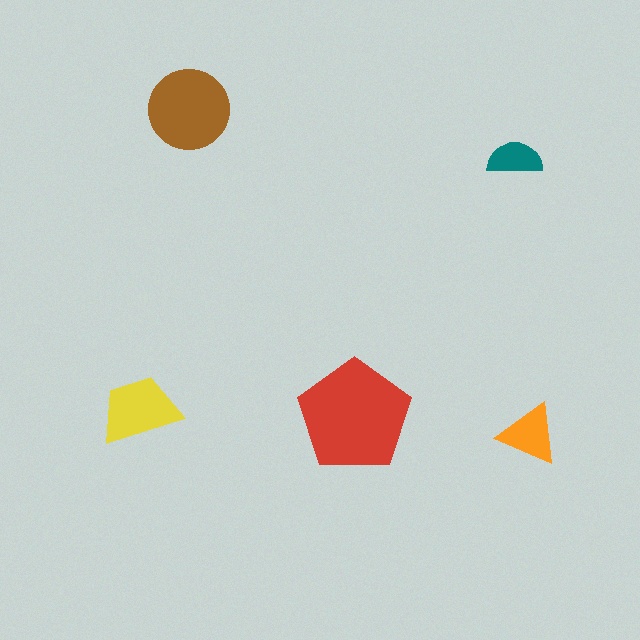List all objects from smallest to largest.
The teal semicircle, the orange triangle, the yellow trapezoid, the brown circle, the red pentagon.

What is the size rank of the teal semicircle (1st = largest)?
5th.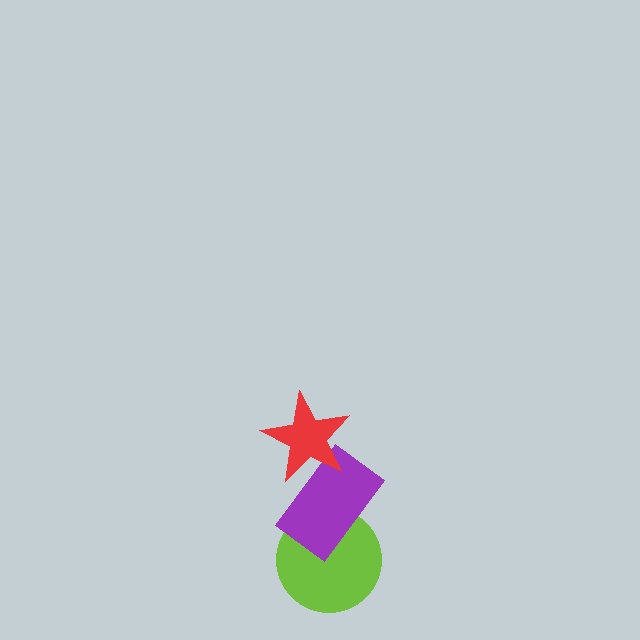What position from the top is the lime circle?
The lime circle is 3rd from the top.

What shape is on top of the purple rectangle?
The red star is on top of the purple rectangle.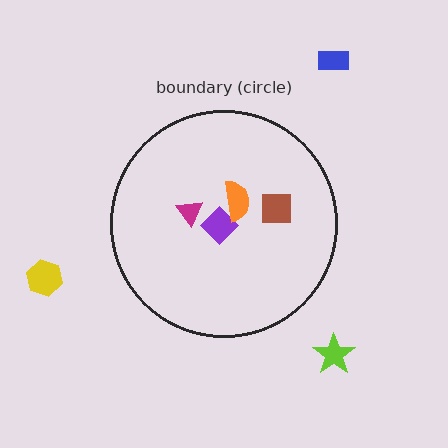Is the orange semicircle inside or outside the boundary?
Inside.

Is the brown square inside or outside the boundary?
Inside.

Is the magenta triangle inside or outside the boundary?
Inside.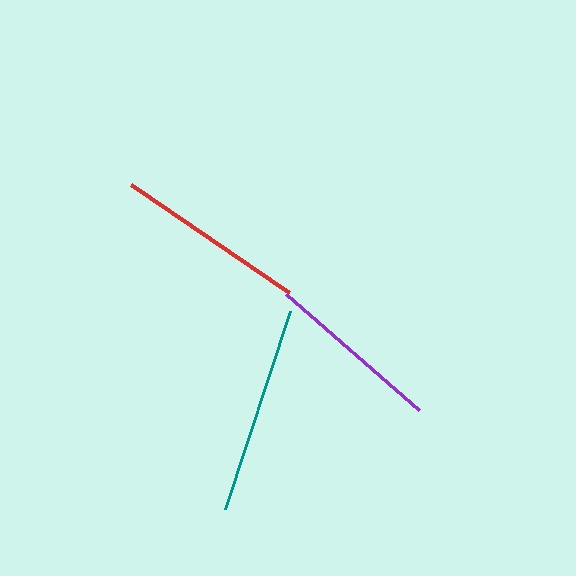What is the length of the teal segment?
The teal segment is approximately 209 pixels long.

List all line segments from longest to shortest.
From longest to shortest: teal, red, purple.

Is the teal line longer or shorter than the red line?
The teal line is longer than the red line.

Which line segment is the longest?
The teal line is the longest at approximately 209 pixels.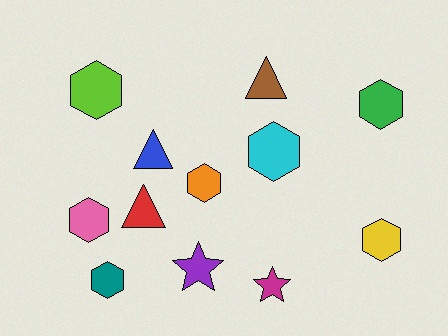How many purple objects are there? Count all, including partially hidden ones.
There is 1 purple object.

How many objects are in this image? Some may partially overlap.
There are 12 objects.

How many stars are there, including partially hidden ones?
There are 2 stars.